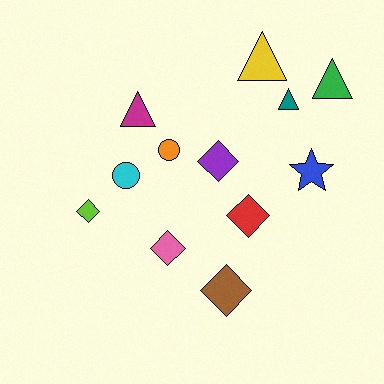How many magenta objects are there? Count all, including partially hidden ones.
There is 1 magenta object.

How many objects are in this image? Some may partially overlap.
There are 12 objects.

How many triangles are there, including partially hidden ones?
There are 4 triangles.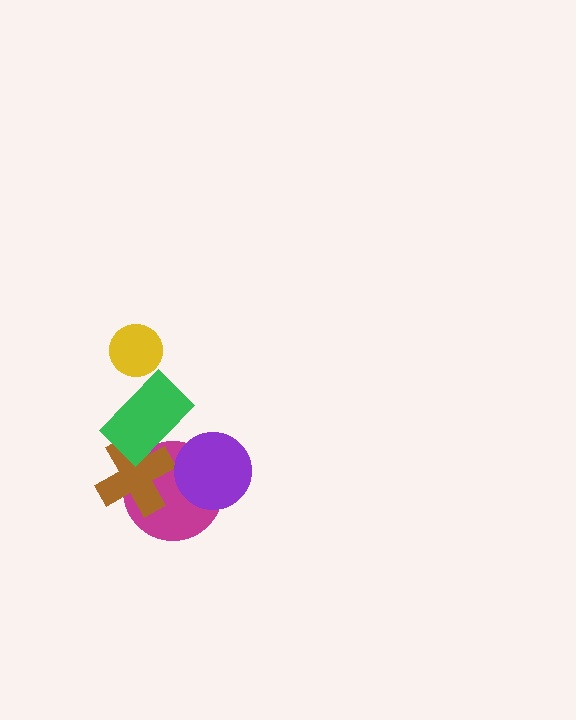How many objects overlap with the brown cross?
2 objects overlap with the brown cross.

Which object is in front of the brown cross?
The green rectangle is in front of the brown cross.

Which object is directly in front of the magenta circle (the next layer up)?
The brown cross is directly in front of the magenta circle.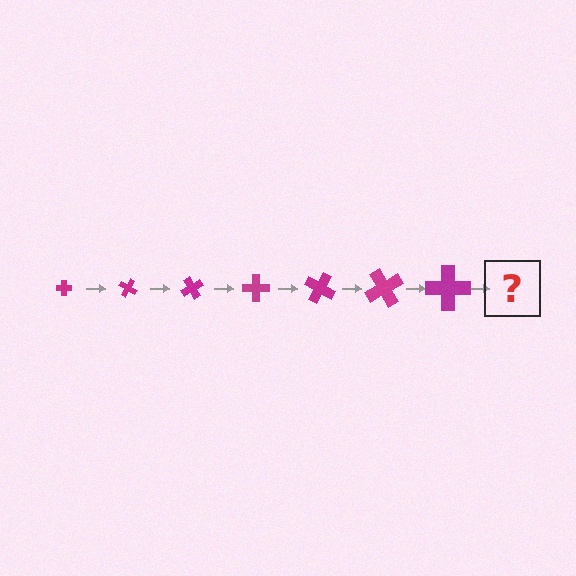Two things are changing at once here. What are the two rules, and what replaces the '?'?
The two rules are that the cross grows larger each step and it rotates 30 degrees each step. The '?' should be a cross, larger than the previous one and rotated 210 degrees from the start.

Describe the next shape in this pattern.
It should be a cross, larger than the previous one and rotated 210 degrees from the start.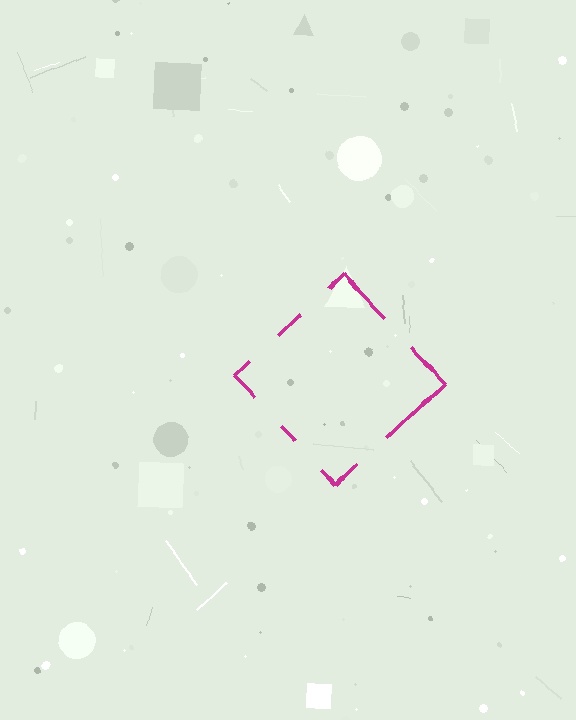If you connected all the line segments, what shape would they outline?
They would outline a diamond.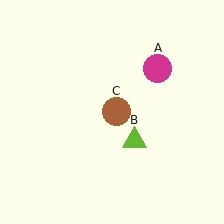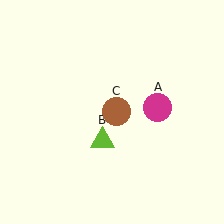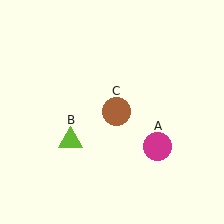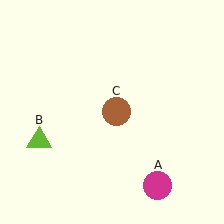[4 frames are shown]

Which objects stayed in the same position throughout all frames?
Brown circle (object C) remained stationary.